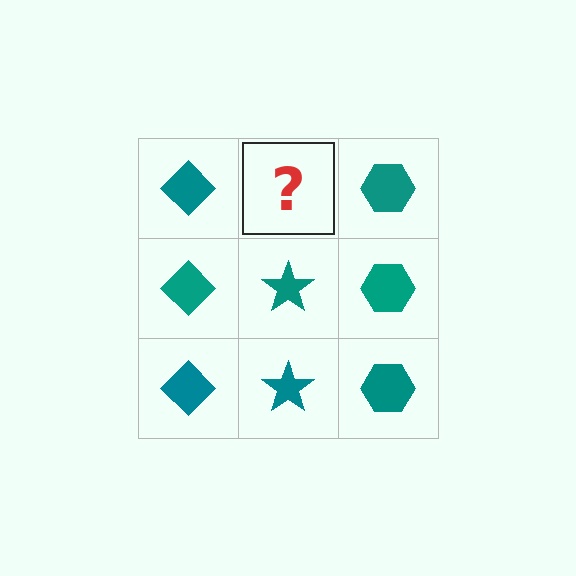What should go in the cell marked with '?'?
The missing cell should contain a teal star.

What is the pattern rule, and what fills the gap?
The rule is that each column has a consistent shape. The gap should be filled with a teal star.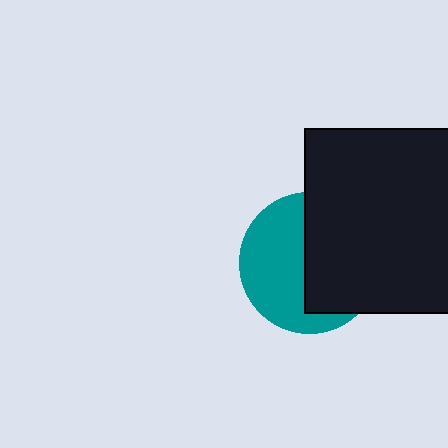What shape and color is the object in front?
The object in front is a black square.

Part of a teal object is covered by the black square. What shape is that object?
It is a circle.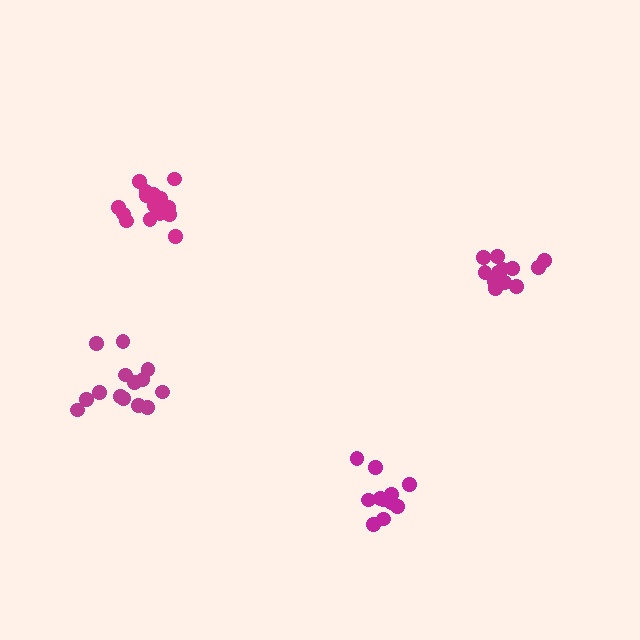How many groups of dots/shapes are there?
There are 4 groups.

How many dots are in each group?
Group 1: 11 dots, Group 2: 16 dots, Group 3: 13 dots, Group 4: 14 dots (54 total).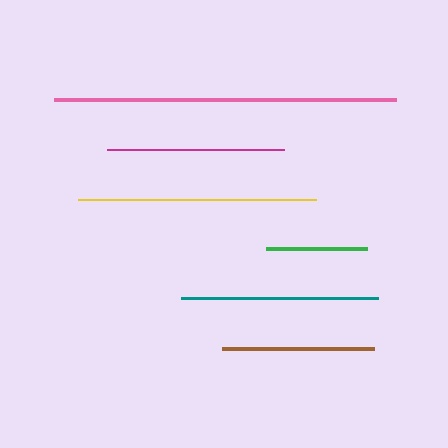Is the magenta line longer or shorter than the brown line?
The magenta line is longer than the brown line.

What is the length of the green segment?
The green segment is approximately 101 pixels long.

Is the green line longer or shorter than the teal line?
The teal line is longer than the green line.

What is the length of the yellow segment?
The yellow segment is approximately 239 pixels long.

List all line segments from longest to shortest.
From longest to shortest: pink, yellow, teal, magenta, brown, green.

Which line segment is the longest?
The pink line is the longest at approximately 342 pixels.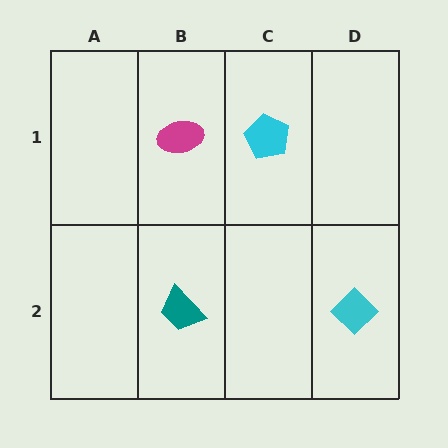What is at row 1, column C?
A cyan pentagon.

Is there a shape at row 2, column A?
No, that cell is empty.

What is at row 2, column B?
A teal trapezoid.